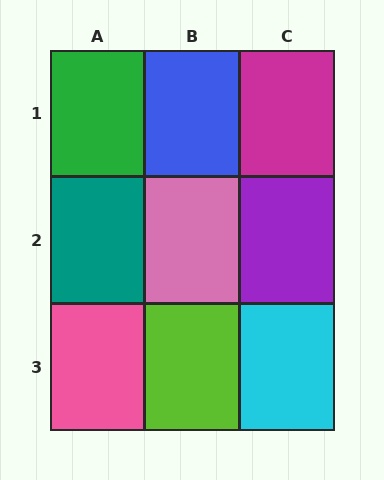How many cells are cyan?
1 cell is cyan.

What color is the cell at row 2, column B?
Pink.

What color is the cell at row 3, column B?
Lime.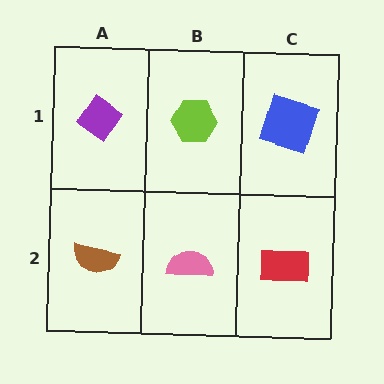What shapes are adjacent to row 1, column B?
A pink semicircle (row 2, column B), a purple diamond (row 1, column A), a blue square (row 1, column C).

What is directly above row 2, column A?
A purple diamond.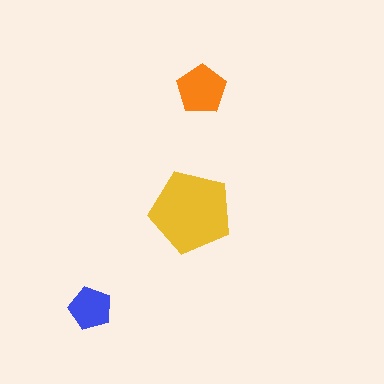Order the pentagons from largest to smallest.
the yellow one, the orange one, the blue one.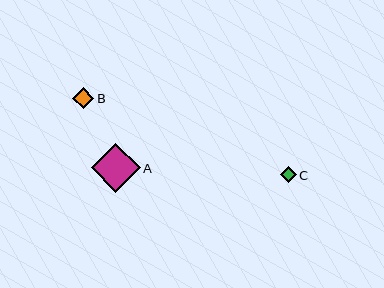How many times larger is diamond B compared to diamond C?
Diamond B is approximately 1.3 times the size of diamond C.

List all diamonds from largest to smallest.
From largest to smallest: A, B, C.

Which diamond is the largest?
Diamond A is the largest with a size of approximately 49 pixels.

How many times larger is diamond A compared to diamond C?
Diamond A is approximately 3.1 times the size of diamond C.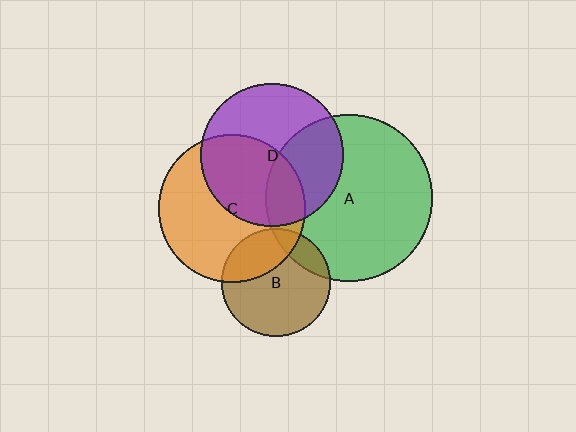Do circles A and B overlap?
Yes.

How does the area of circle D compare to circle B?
Approximately 1.7 times.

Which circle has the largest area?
Circle A (green).